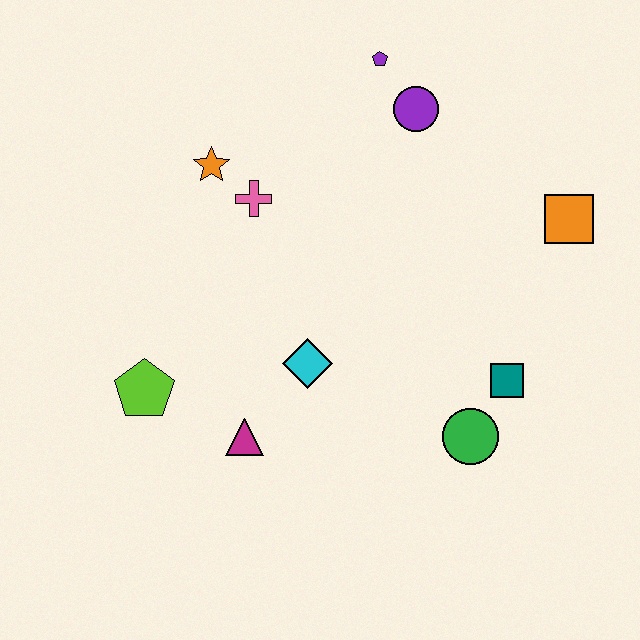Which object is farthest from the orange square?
The lime pentagon is farthest from the orange square.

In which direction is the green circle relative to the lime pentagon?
The green circle is to the right of the lime pentagon.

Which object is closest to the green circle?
The teal square is closest to the green circle.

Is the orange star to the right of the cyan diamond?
No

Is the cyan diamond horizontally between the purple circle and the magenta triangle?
Yes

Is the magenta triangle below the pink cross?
Yes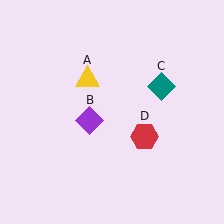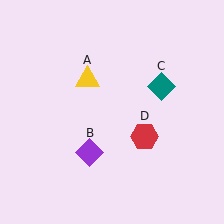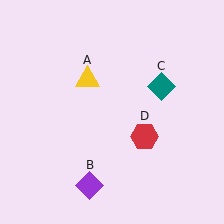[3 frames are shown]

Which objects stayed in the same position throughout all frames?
Yellow triangle (object A) and teal diamond (object C) and red hexagon (object D) remained stationary.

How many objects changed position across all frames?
1 object changed position: purple diamond (object B).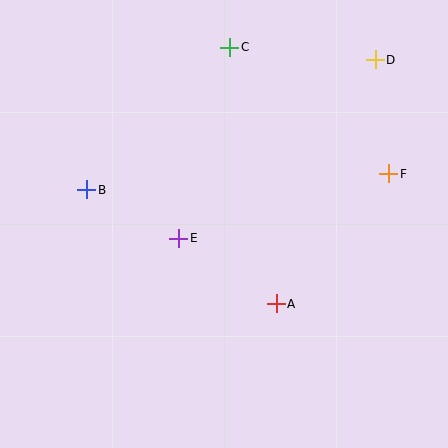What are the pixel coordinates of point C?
Point C is at (230, 47).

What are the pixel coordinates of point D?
Point D is at (375, 60).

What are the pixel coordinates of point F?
Point F is at (389, 174).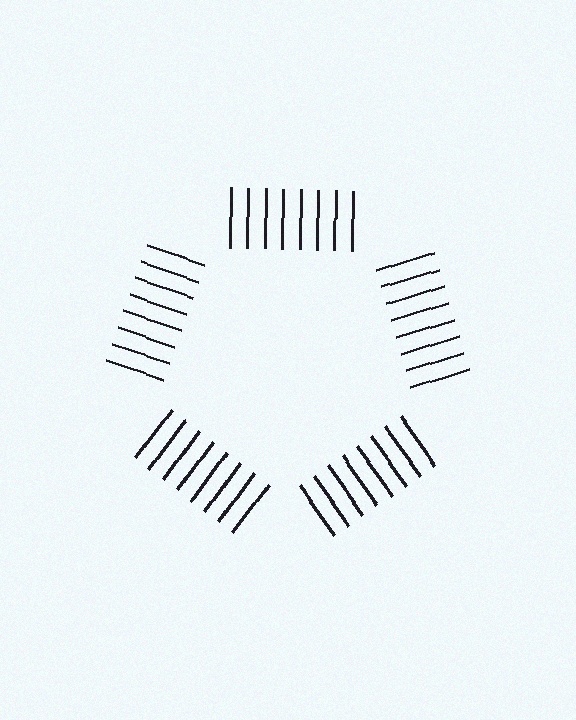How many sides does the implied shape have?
5 sides — the line-ends trace a pentagon.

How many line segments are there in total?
40 — 8 along each of the 5 edges.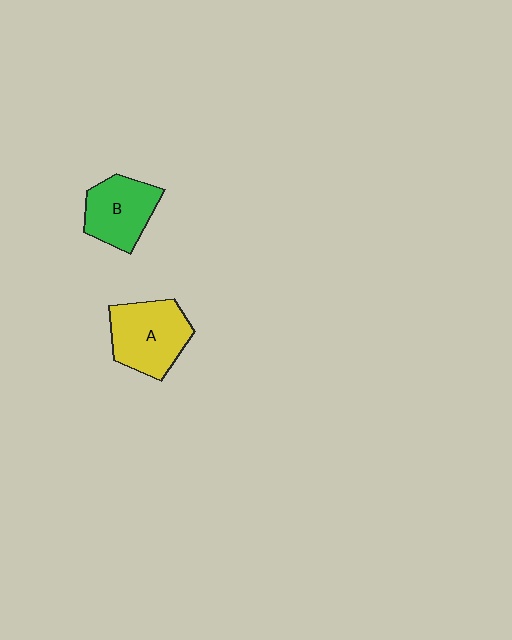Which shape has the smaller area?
Shape B (green).